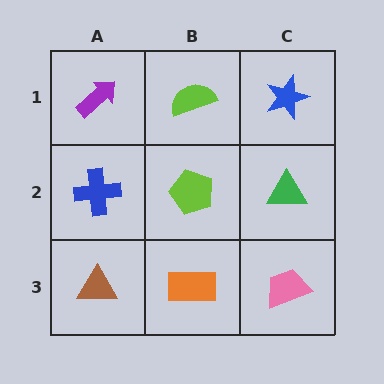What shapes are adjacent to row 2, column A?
A purple arrow (row 1, column A), a brown triangle (row 3, column A), a lime pentagon (row 2, column B).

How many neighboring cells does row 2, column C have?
3.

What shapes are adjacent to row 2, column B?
A lime semicircle (row 1, column B), an orange rectangle (row 3, column B), a blue cross (row 2, column A), a green triangle (row 2, column C).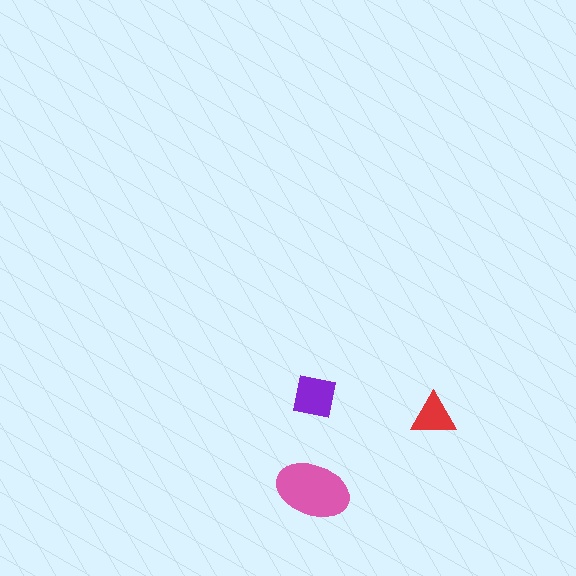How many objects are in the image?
There are 3 objects in the image.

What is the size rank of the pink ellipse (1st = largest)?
1st.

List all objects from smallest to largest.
The red triangle, the purple square, the pink ellipse.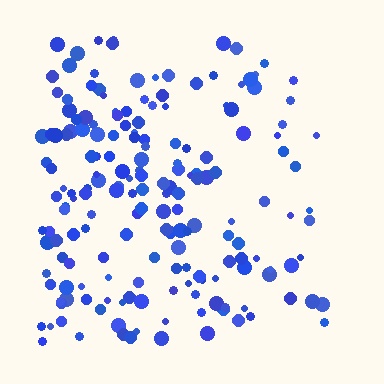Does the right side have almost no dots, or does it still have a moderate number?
Still a moderate number, just noticeably fewer than the left.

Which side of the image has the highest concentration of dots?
The left.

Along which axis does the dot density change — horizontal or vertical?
Horizontal.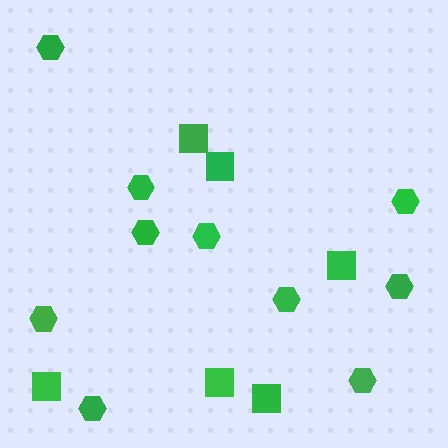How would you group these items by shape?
There are 2 groups: one group of squares (6) and one group of hexagons (10).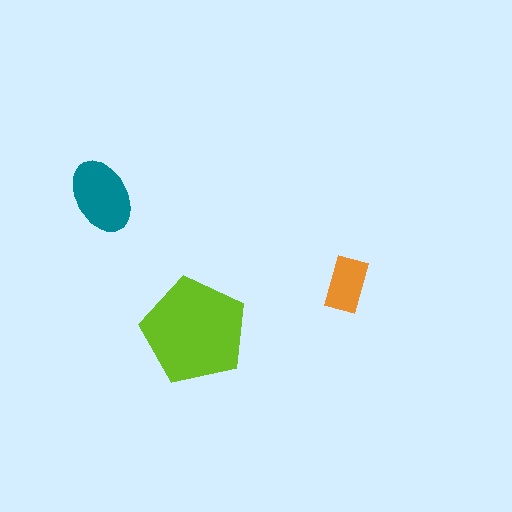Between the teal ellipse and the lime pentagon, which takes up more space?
The lime pentagon.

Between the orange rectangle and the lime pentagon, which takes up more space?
The lime pentagon.